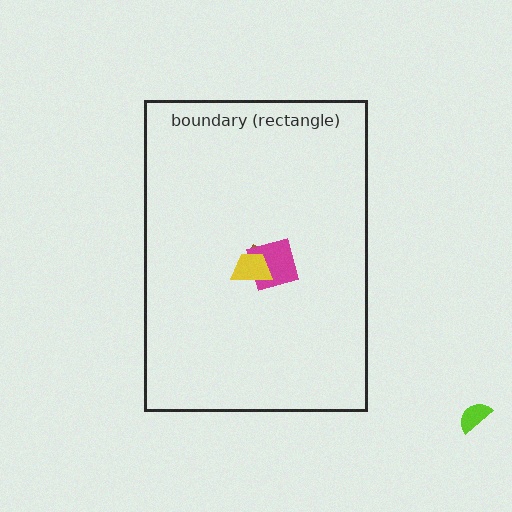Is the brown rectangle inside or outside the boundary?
Inside.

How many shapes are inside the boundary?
3 inside, 1 outside.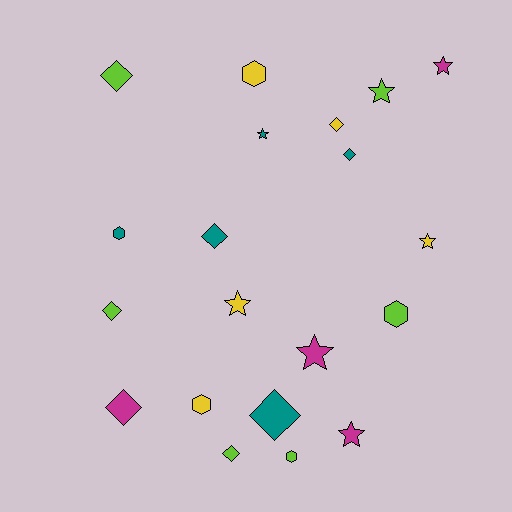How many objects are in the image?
There are 20 objects.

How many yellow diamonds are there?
There is 1 yellow diamond.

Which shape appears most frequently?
Diamond, with 8 objects.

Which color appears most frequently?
Lime, with 6 objects.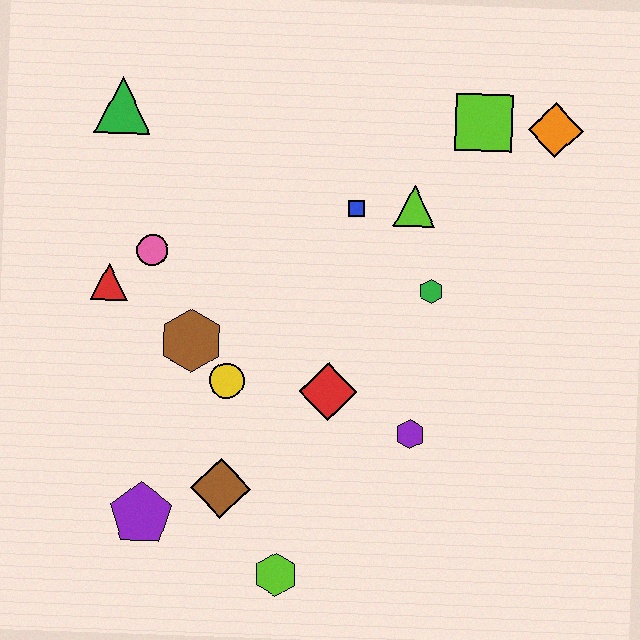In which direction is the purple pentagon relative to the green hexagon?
The purple pentagon is to the left of the green hexagon.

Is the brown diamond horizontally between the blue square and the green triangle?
Yes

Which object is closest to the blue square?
The lime triangle is closest to the blue square.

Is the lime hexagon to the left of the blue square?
Yes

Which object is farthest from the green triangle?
The lime hexagon is farthest from the green triangle.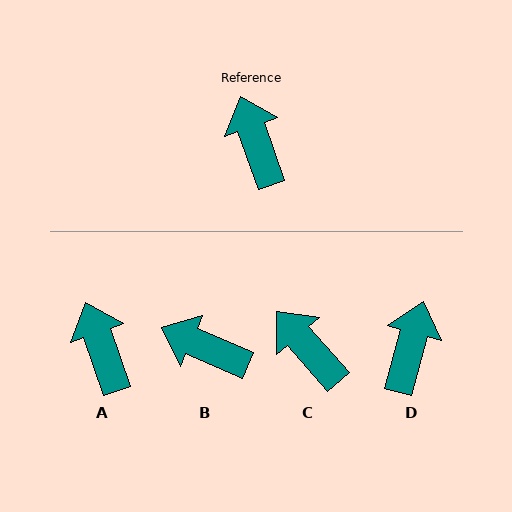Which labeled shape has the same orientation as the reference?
A.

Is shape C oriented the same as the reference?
No, it is off by about 22 degrees.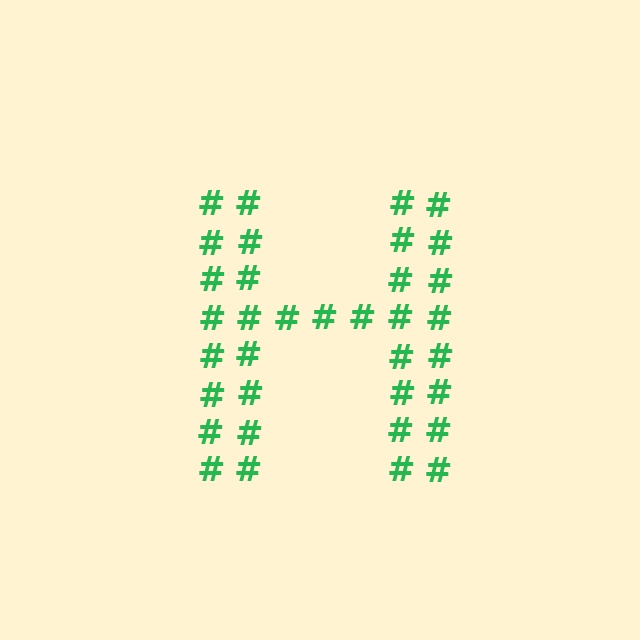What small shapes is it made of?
It is made of small hash symbols.